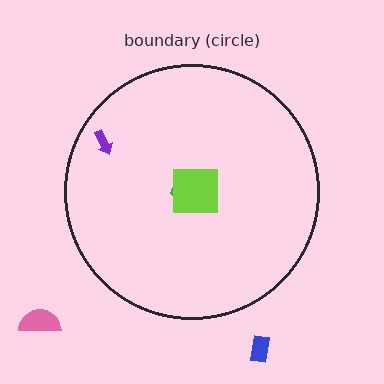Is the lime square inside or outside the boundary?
Inside.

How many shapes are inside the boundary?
3 inside, 2 outside.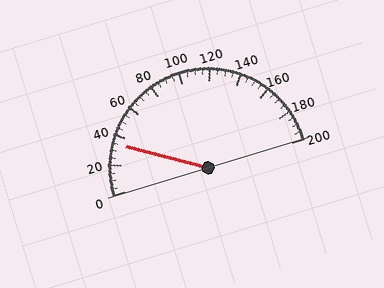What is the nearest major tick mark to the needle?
The nearest major tick mark is 40.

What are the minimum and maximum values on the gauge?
The gauge ranges from 0 to 200.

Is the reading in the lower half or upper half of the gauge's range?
The reading is in the lower half of the range (0 to 200).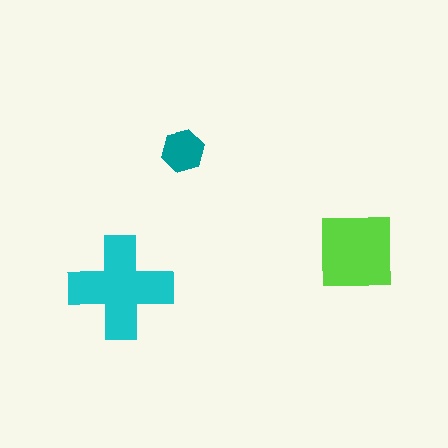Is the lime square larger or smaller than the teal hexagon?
Larger.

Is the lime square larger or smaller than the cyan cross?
Smaller.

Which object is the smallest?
The teal hexagon.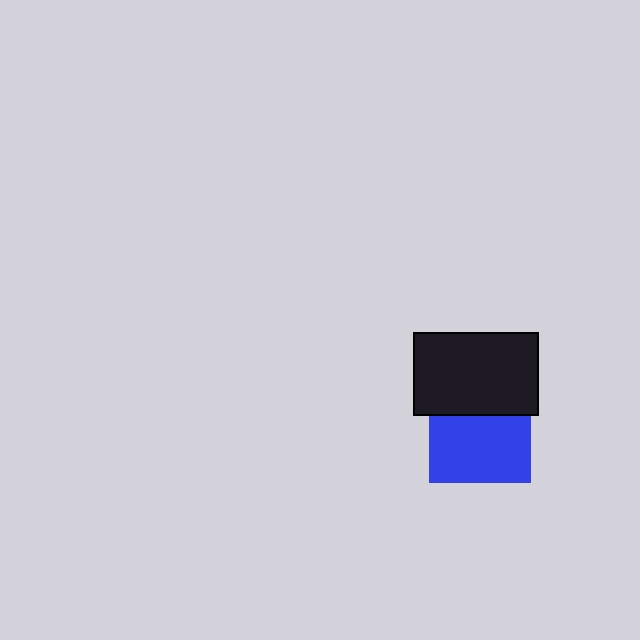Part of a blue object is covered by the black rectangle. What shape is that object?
It is a square.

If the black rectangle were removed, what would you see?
You would see the complete blue square.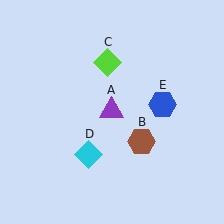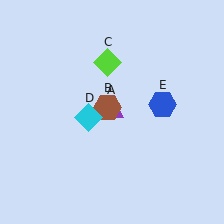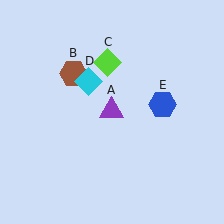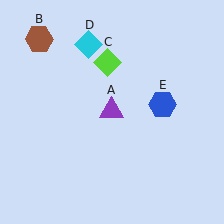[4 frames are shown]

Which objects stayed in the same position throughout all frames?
Purple triangle (object A) and lime diamond (object C) and blue hexagon (object E) remained stationary.